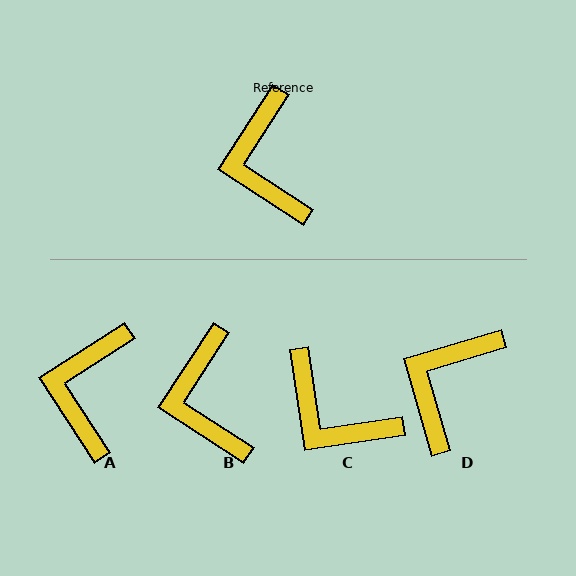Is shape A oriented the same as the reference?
No, it is off by about 24 degrees.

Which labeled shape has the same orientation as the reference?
B.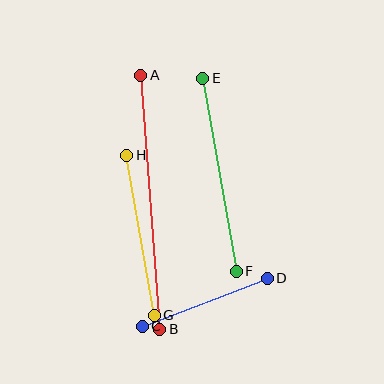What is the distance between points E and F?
The distance is approximately 196 pixels.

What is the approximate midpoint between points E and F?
The midpoint is at approximately (219, 175) pixels.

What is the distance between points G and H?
The distance is approximately 163 pixels.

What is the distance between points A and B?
The distance is approximately 255 pixels.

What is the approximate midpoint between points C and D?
The midpoint is at approximately (205, 302) pixels.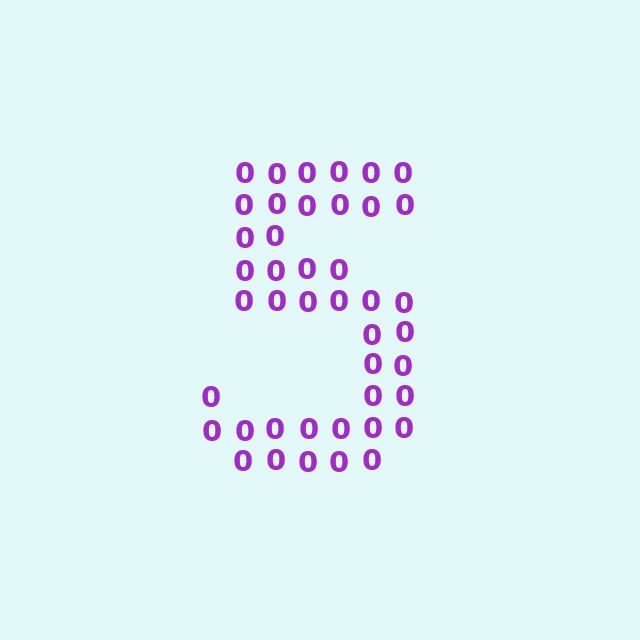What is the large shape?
The large shape is the digit 5.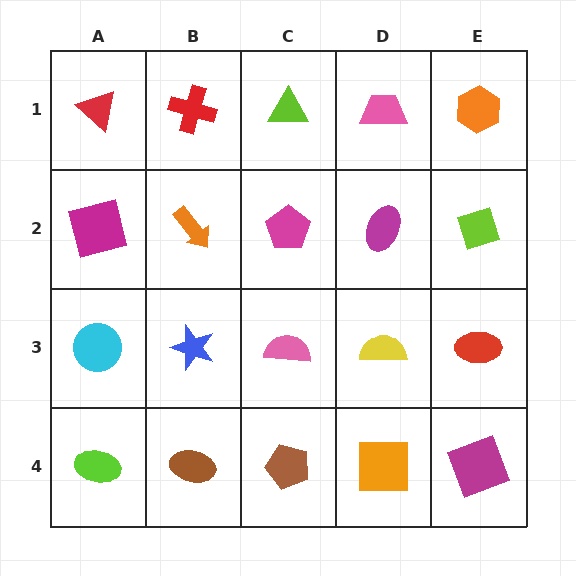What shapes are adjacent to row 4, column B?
A blue star (row 3, column B), a lime ellipse (row 4, column A), a brown pentagon (row 4, column C).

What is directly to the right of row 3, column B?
A pink semicircle.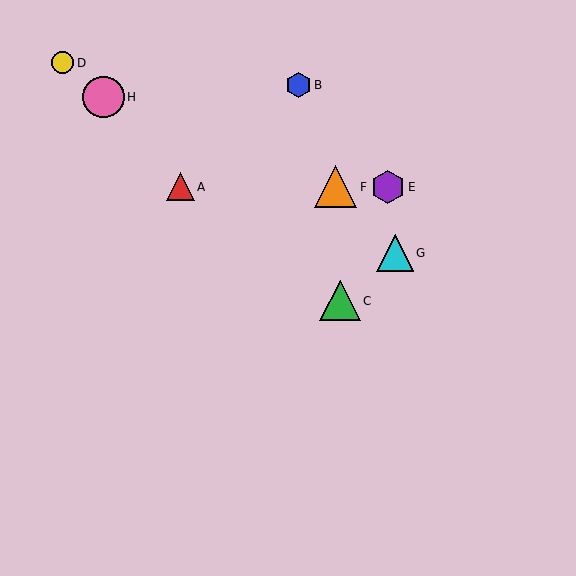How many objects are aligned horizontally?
3 objects (A, E, F) are aligned horizontally.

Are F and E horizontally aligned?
Yes, both are at y≈187.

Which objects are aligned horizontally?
Objects A, E, F are aligned horizontally.